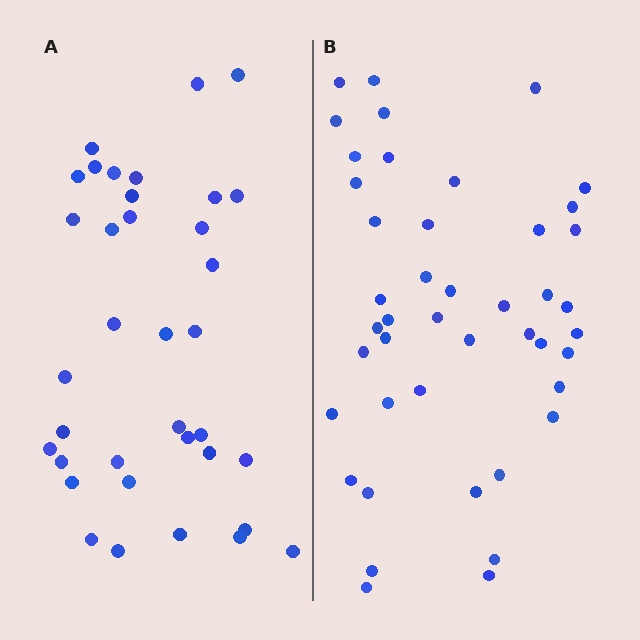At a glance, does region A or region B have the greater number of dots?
Region B (the right region) has more dots.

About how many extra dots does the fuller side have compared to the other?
Region B has roughly 8 or so more dots than region A.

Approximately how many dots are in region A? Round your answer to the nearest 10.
About 40 dots. (The exact count is 36, which rounds to 40.)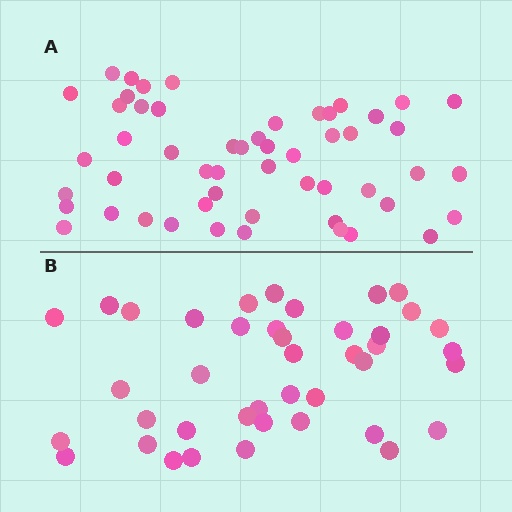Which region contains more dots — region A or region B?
Region A (the top region) has more dots.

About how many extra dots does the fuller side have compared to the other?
Region A has roughly 12 or so more dots than region B.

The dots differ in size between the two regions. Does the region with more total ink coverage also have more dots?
No. Region B has more total ink coverage because its dots are larger, but region A actually contains more individual dots. Total area can be misleading — the number of items is what matters here.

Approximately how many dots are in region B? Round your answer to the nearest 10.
About 40 dots. (The exact count is 41, which rounds to 40.)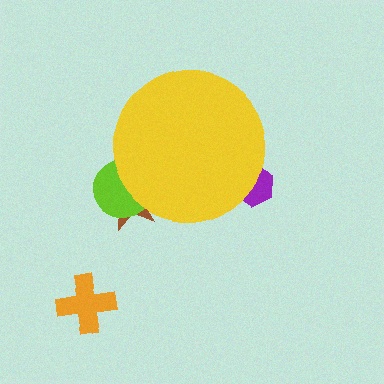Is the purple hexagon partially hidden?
Yes, the purple hexagon is partially hidden behind the yellow circle.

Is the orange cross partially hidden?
No, the orange cross is fully visible.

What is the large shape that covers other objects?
A yellow circle.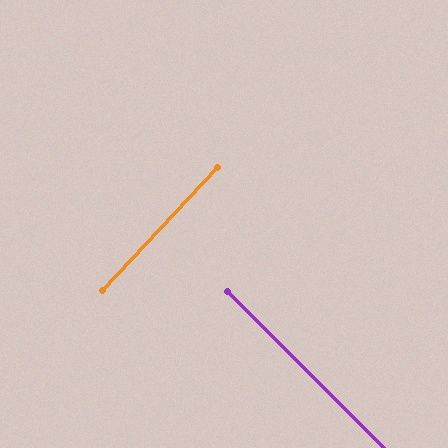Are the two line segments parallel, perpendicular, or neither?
Perpendicular — they meet at approximately 88°.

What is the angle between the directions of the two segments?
Approximately 88 degrees.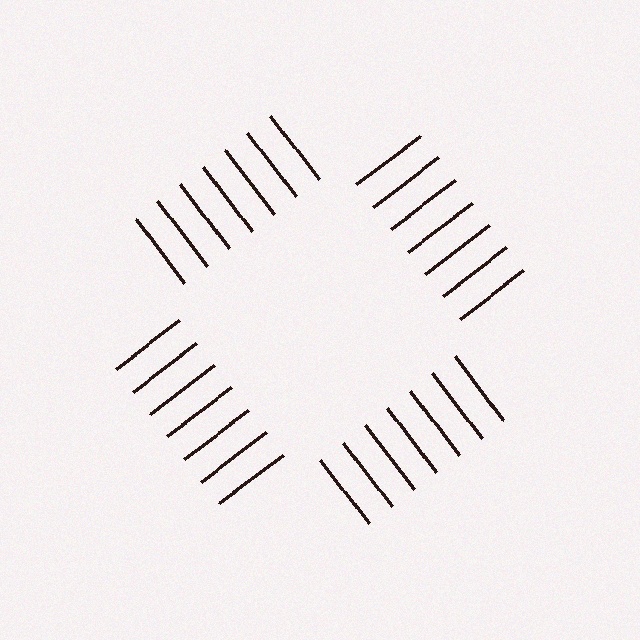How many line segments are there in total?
28 — 7 along each of the 4 edges.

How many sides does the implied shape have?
4 sides — the line-ends trace a square.